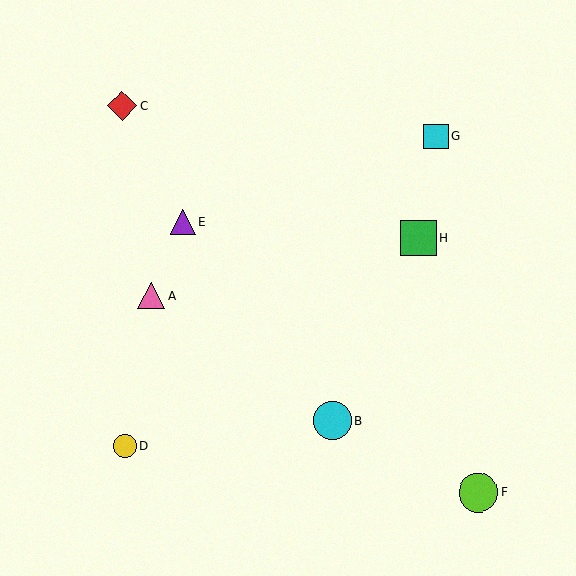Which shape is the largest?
The lime circle (labeled F) is the largest.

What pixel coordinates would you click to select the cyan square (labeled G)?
Click at (436, 136) to select the cyan square G.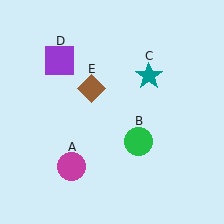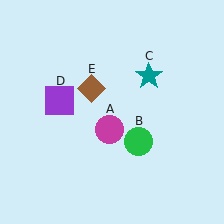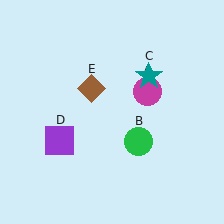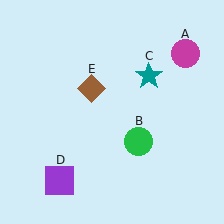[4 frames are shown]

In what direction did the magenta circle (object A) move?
The magenta circle (object A) moved up and to the right.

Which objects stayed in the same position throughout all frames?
Green circle (object B) and teal star (object C) and brown diamond (object E) remained stationary.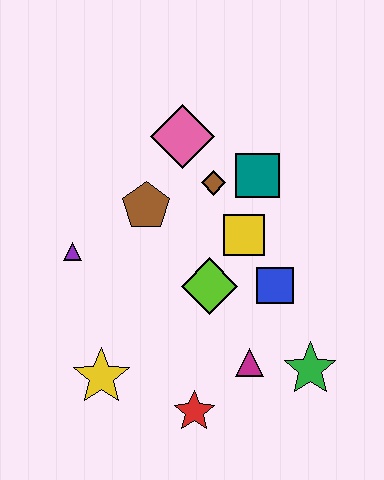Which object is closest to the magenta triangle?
The green star is closest to the magenta triangle.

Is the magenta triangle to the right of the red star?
Yes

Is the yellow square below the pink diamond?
Yes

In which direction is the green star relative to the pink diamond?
The green star is below the pink diamond.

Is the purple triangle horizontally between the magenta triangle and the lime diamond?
No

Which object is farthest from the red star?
The pink diamond is farthest from the red star.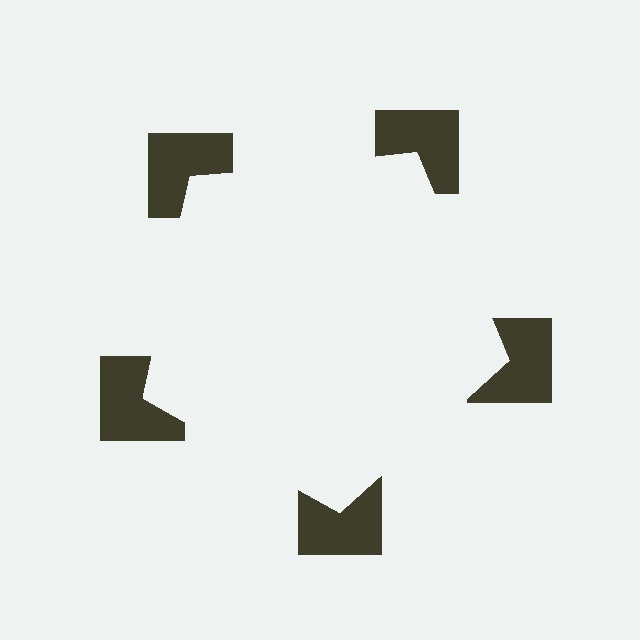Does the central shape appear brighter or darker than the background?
It typically appears slightly brighter than the background, even though no actual brightness change is drawn.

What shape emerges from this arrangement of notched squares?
An illusory pentagon — its edges are inferred from the aligned wedge cuts in the notched squares, not physically drawn.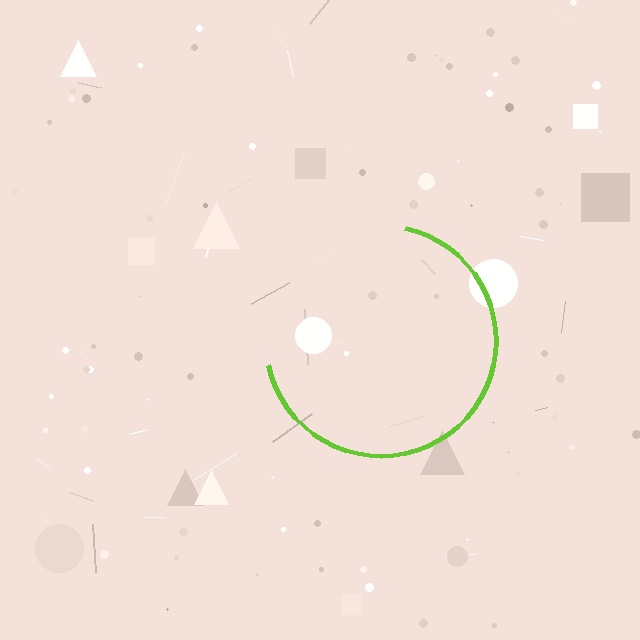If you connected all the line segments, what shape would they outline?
They would outline a circle.